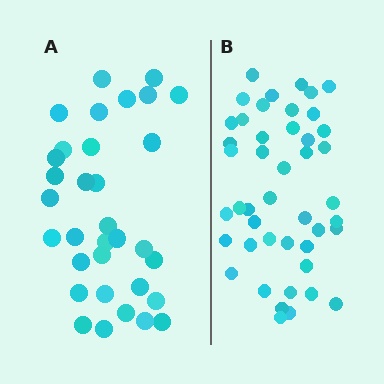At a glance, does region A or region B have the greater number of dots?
Region B (the right region) has more dots.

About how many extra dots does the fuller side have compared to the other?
Region B has roughly 12 or so more dots than region A.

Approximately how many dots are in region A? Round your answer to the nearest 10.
About 30 dots. (The exact count is 33, which rounds to 30.)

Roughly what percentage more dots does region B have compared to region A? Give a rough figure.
About 35% more.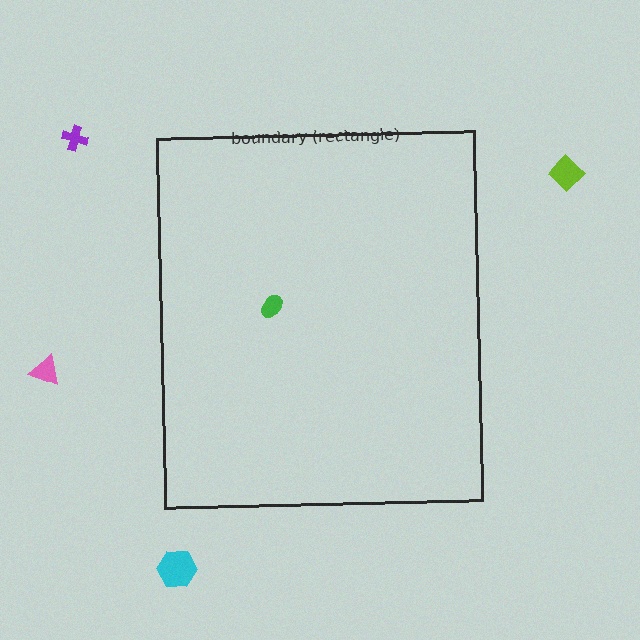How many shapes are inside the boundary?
1 inside, 4 outside.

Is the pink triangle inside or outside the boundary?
Outside.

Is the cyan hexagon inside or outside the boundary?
Outside.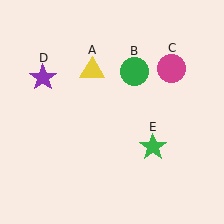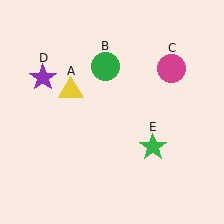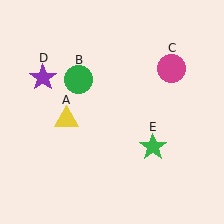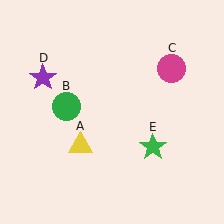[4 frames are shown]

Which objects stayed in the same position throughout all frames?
Magenta circle (object C) and purple star (object D) and green star (object E) remained stationary.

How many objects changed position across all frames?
2 objects changed position: yellow triangle (object A), green circle (object B).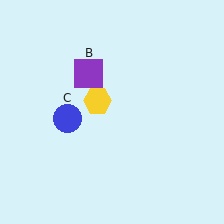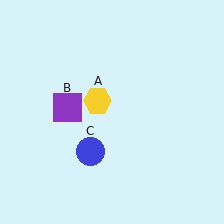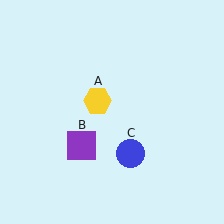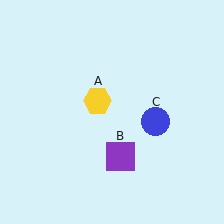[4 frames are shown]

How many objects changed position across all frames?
2 objects changed position: purple square (object B), blue circle (object C).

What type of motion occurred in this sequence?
The purple square (object B), blue circle (object C) rotated counterclockwise around the center of the scene.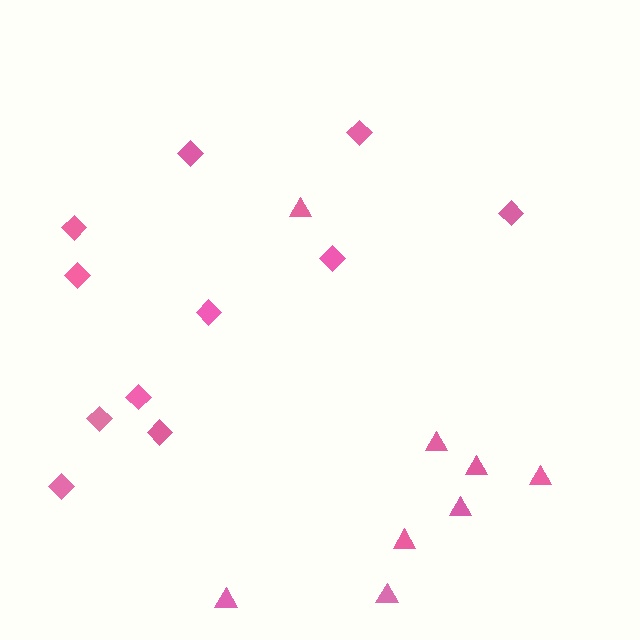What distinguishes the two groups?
There are 2 groups: one group of triangles (8) and one group of diamonds (11).